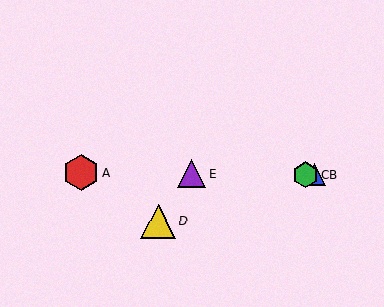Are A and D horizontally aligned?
No, A is at y≈173 and D is at y≈221.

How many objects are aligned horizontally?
4 objects (A, B, C, E) are aligned horizontally.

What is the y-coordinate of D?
Object D is at y≈221.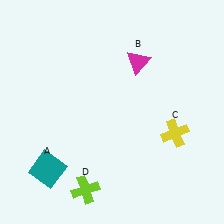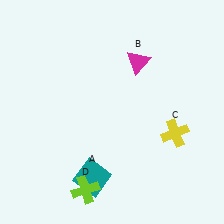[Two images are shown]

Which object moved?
The teal square (A) moved right.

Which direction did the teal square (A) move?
The teal square (A) moved right.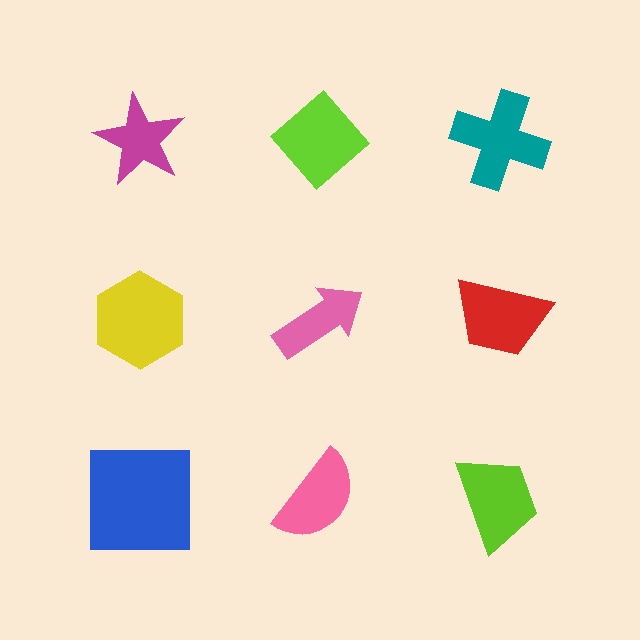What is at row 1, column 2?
A lime diamond.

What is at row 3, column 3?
A lime trapezoid.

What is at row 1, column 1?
A magenta star.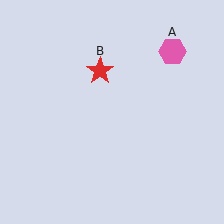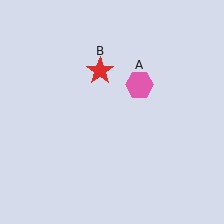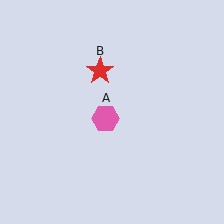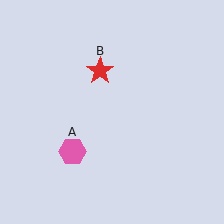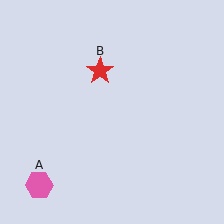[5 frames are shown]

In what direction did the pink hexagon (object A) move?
The pink hexagon (object A) moved down and to the left.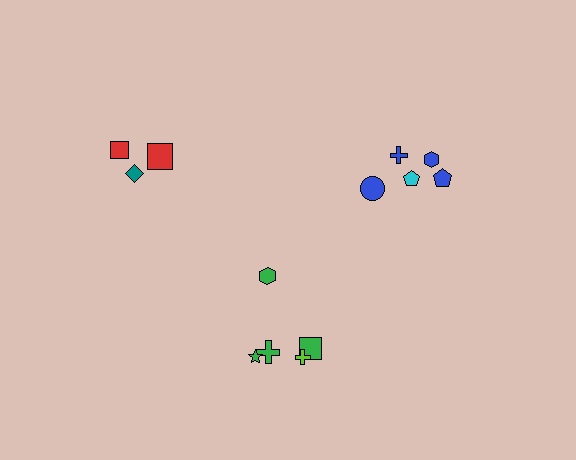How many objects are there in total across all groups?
There are 13 objects.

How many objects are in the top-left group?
There are 3 objects.